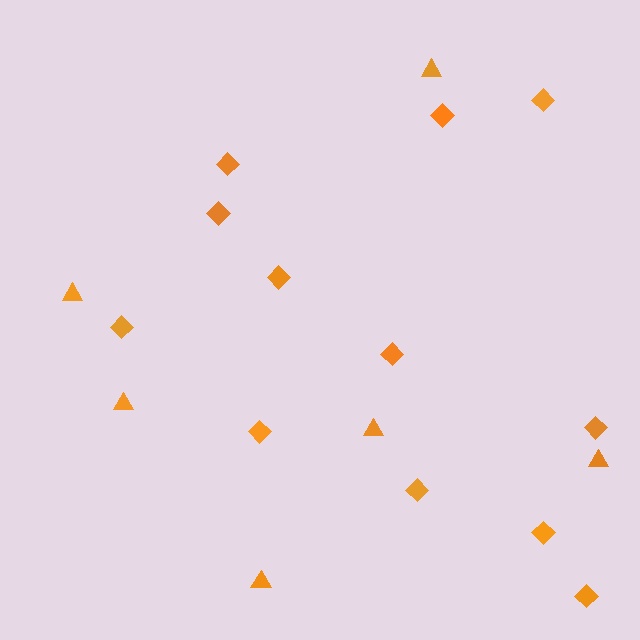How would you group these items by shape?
There are 2 groups: one group of diamonds (12) and one group of triangles (6).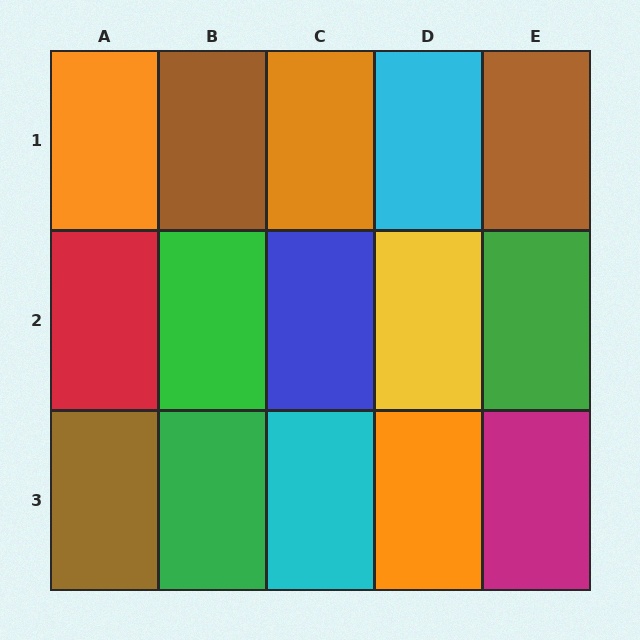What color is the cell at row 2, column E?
Green.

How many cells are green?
3 cells are green.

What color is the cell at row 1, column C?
Orange.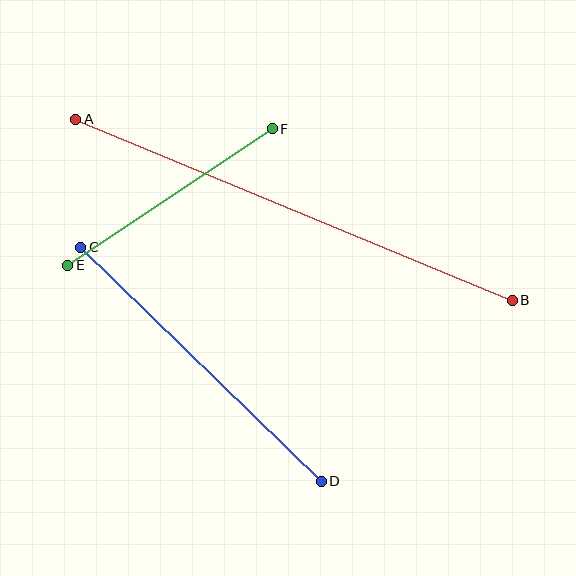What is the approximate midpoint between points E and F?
The midpoint is at approximately (170, 197) pixels.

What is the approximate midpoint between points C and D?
The midpoint is at approximately (201, 364) pixels.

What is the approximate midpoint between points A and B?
The midpoint is at approximately (294, 210) pixels.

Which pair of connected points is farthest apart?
Points A and B are farthest apart.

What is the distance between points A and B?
The distance is approximately 473 pixels.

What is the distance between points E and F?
The distance is approximately 246 pixels.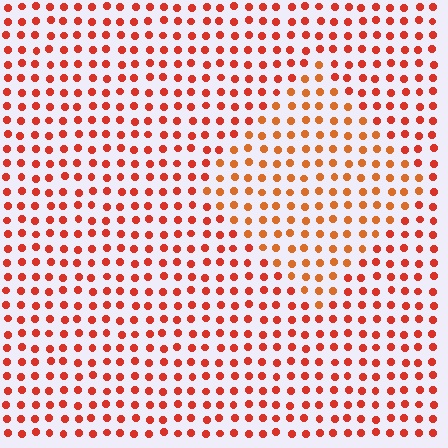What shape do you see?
I see a diamond.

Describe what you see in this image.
The image is filled with small red elements in a uniform arrangement. A diamond-shaped region is visible where the elements are tinted to a slightly different hue, forming a subtle color boundary.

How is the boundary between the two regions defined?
The boundary is defined purely by a slight shift in hue (about 21 degrees). Spacing, size, and orientation are identical on both sides.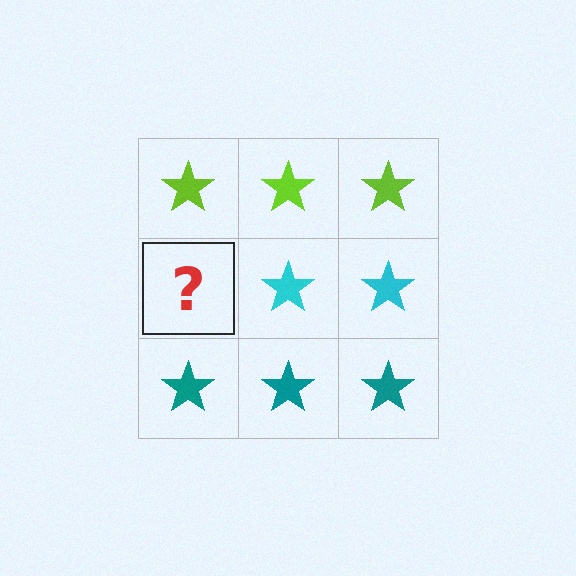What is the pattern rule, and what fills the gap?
The rule is that each row has a consistent color. The gap should be filled with a cyan star.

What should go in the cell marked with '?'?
The missing cell should contain a cyan star.